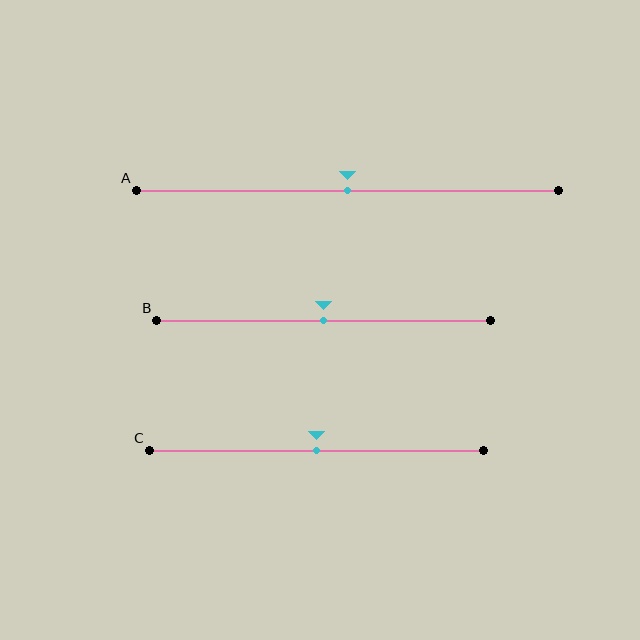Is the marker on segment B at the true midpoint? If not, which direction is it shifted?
Yes, the marker on segment B is at the true midpoint.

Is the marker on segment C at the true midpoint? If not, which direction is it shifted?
Yes, the marker on segment C is at the true midpoint.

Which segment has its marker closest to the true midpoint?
Segment A has its marker closest to the true midpoint.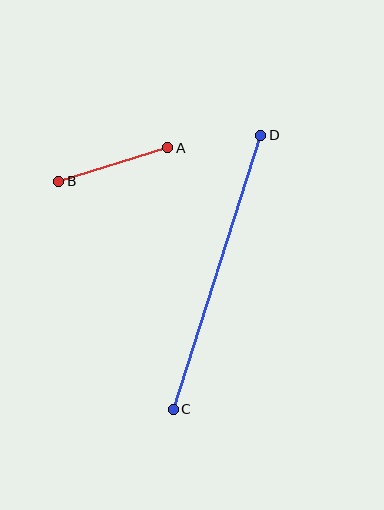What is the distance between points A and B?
The distance is approximately 114 pixels.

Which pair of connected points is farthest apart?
Points C and D are farthest apart.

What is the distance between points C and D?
The distance is approximately 288 pixels.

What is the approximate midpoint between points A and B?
The midpoint is at approximately (113, 165) pixels.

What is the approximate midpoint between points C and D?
The midpoint is at approximately (217, 272) pixels.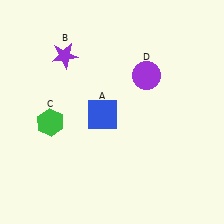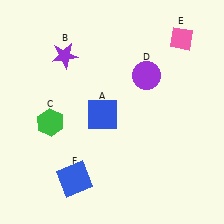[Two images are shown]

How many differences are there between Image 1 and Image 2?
There are 2 differences between the two images.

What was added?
A pink diamond (E), a blue square (F) were added in Image 2.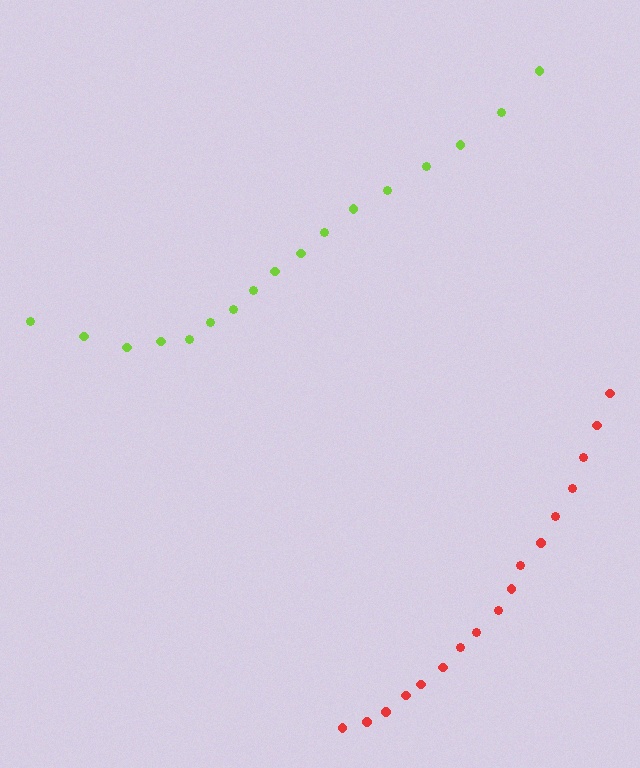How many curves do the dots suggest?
There are 2 distinct paths.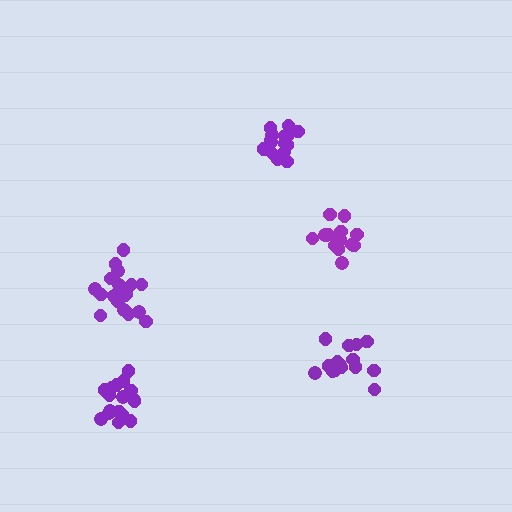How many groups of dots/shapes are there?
There are 5 groups.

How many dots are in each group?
Group 1: 18 dots, Group 2: 15 dots, Group 3: 19 dots, Group 4: 15 dots, Group 5: 19 dots (86 total).